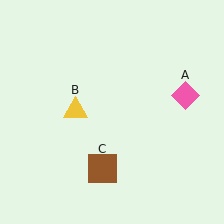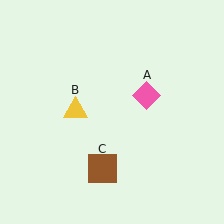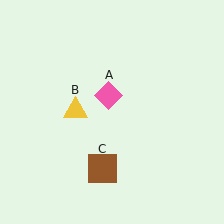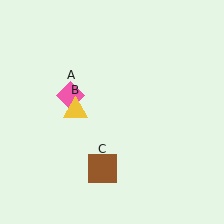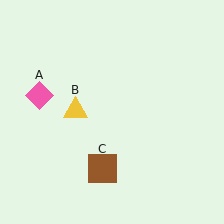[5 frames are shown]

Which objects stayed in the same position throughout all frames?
Yellow triangle (object B) and brown square (object C) remained stationary.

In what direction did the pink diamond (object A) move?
The pink diamond (object A) moved left.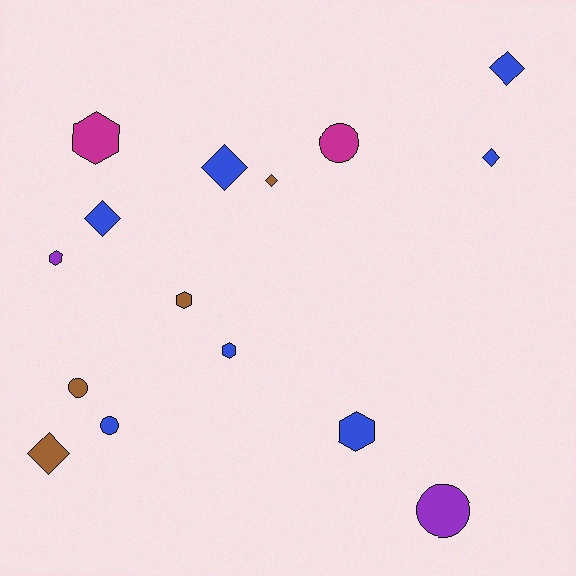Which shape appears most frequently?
Diamond, with 6 objects.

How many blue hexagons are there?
There are 2 blue hexagons.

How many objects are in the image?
There are 15 objects.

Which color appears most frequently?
Blue, with 7 objects.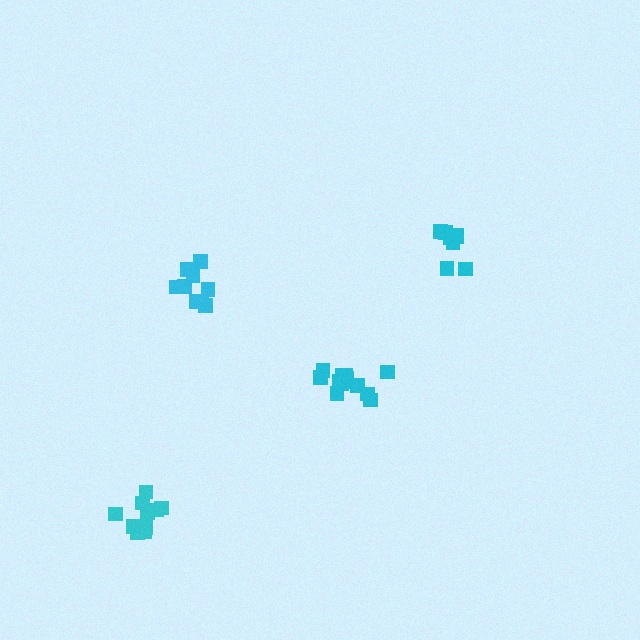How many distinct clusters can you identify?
There are 4 distinct clusters.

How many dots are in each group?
Group 1: 13 dots, Group 2: 9 dots, Group 3: 8 dots, Group 4: 10 dots (40 total).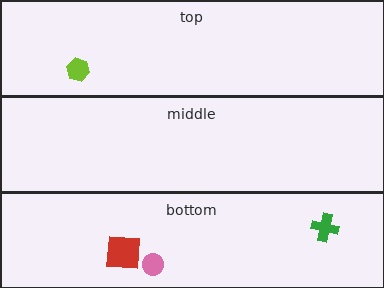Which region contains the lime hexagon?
The top region.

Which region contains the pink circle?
The bottom region.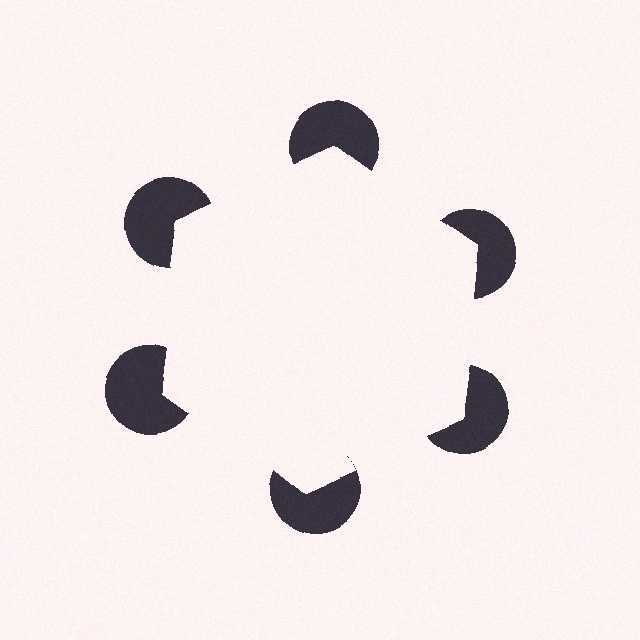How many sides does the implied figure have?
6 sides.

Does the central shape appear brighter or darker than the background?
It typically appears slightly brighter than the background, even though no actual brightness change is drawn.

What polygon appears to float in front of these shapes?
An illusory hexagon — its edges are inferred from the aligned wedge cuts in the pac-man discs, not physically drawn.